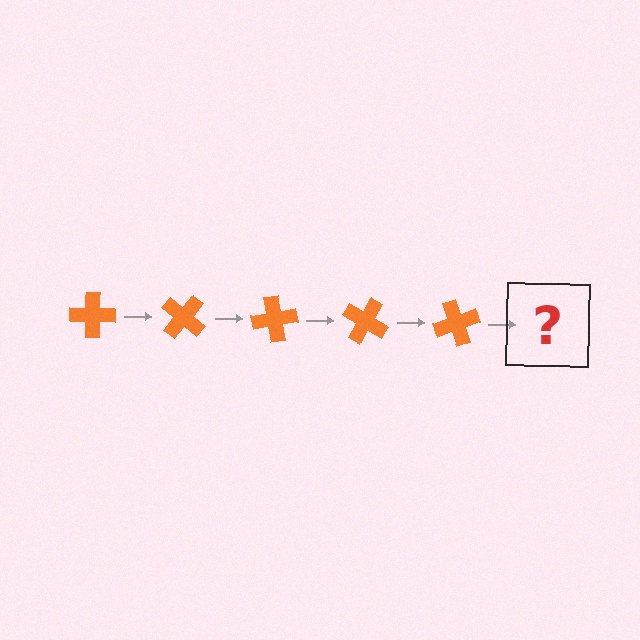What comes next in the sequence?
The next element should be an orange cross rotated 200 degrees.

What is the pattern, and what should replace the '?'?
The pattern is that the cross rotates 40 degrees each step. The '?' should be an orange cross rotated 200 degrees.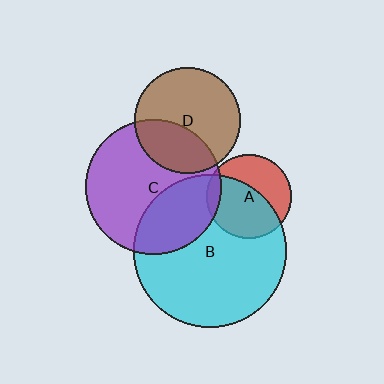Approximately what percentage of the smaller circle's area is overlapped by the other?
Approximately 60%.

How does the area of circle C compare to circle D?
Approximately 1.7 times.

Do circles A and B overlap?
Yes.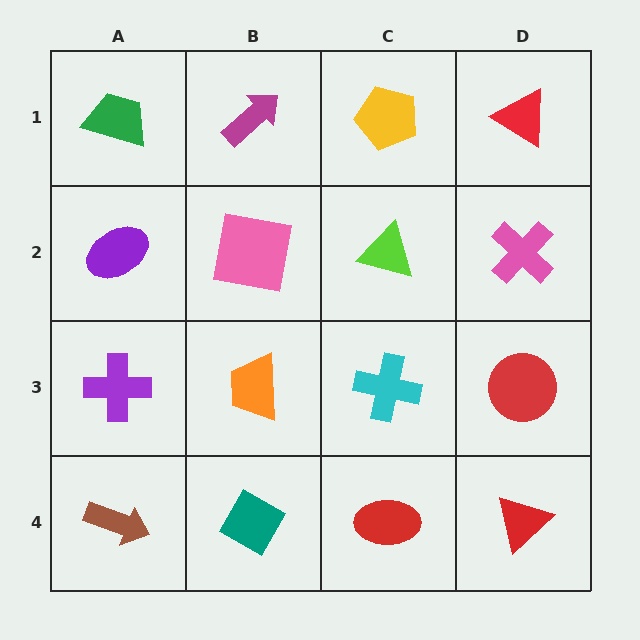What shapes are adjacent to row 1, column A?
A purple ellipse (row 2, column A), a magenta arrow (row 1, column B).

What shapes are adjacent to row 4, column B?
An orange trapezoid (row 3, column B), a brown arrow (row 4, column A), a red ellipse (row 4, column C).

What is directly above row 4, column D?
A red circle.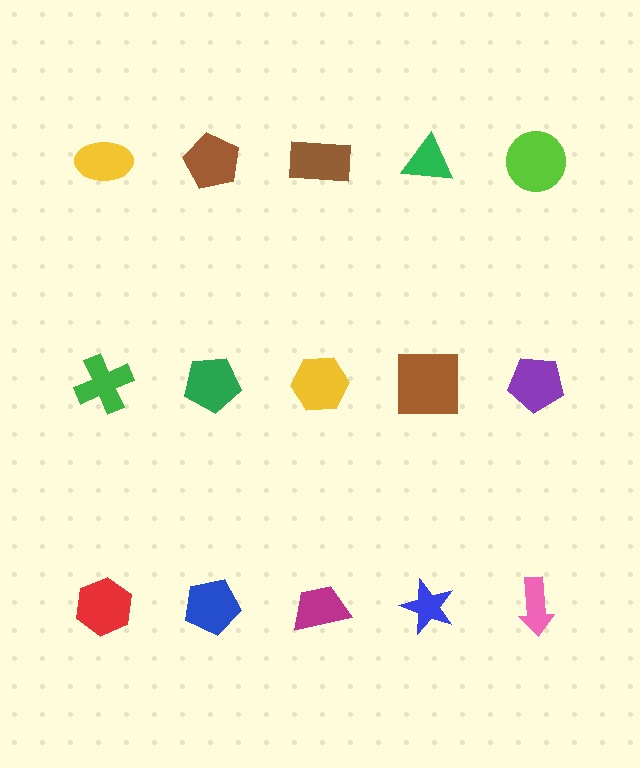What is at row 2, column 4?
A brown square.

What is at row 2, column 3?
A yellow hexagon.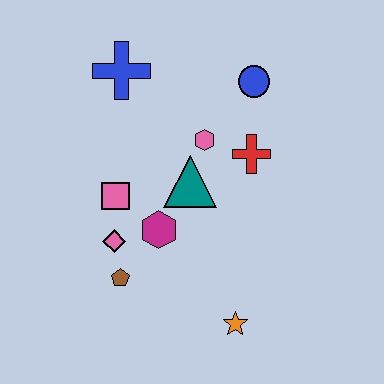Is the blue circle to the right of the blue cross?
Yes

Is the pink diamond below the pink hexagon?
Yes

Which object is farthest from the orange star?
The blue cross is farthest from the orange star.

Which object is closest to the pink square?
The pink diamond is closest to the pink square.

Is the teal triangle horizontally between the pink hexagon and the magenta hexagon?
Yes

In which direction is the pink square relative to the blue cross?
The pink square is below the blue cross.